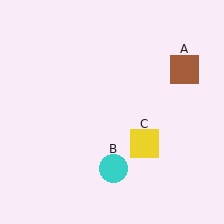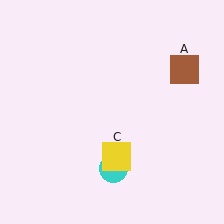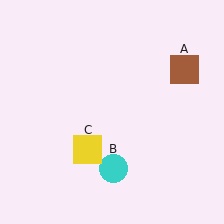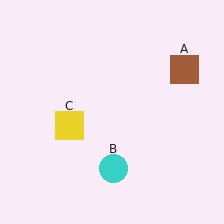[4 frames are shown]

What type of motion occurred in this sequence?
The yellow square (object C) rotated clockwise around the center of the scene.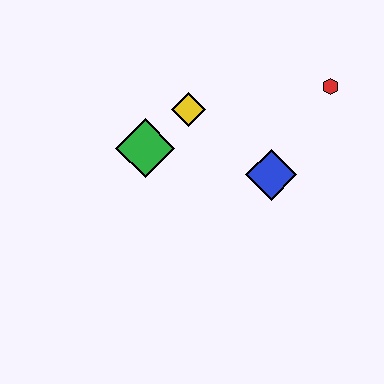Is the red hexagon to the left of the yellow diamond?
No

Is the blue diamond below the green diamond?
Yes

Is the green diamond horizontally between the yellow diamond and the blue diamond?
No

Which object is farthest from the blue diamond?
The green diamond is farthest from the blue diamond.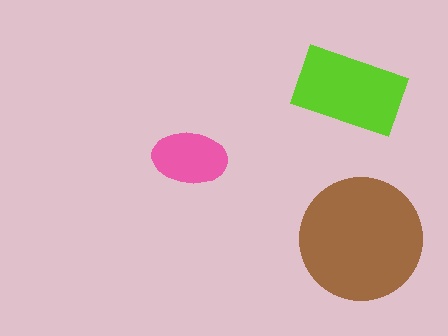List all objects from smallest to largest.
The pink ellipse, the lime rectangle, the brown circle.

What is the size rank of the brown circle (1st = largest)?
1st.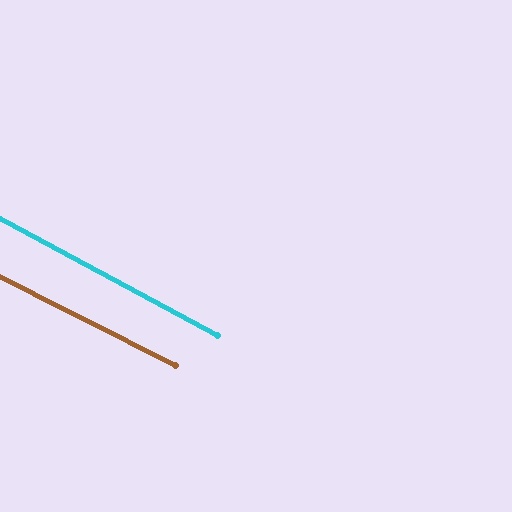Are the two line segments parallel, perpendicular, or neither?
Parallel — their directions differ by only 1.7°.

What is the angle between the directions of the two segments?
Approximately 2 degrees.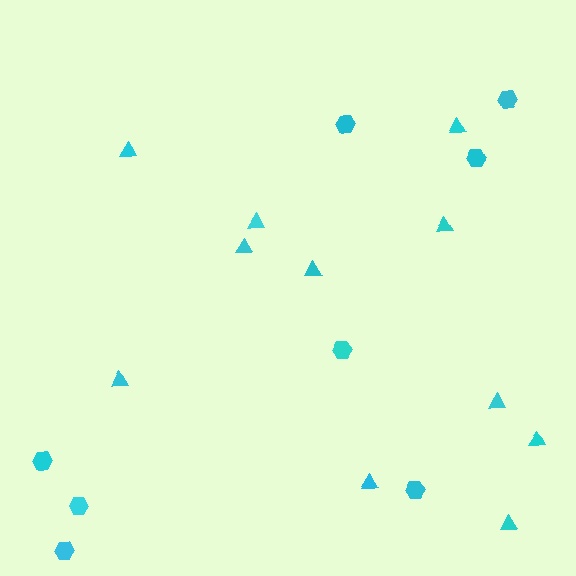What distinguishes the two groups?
There are 2 groups: one group of triangles (11) and one group of hexagons (8).